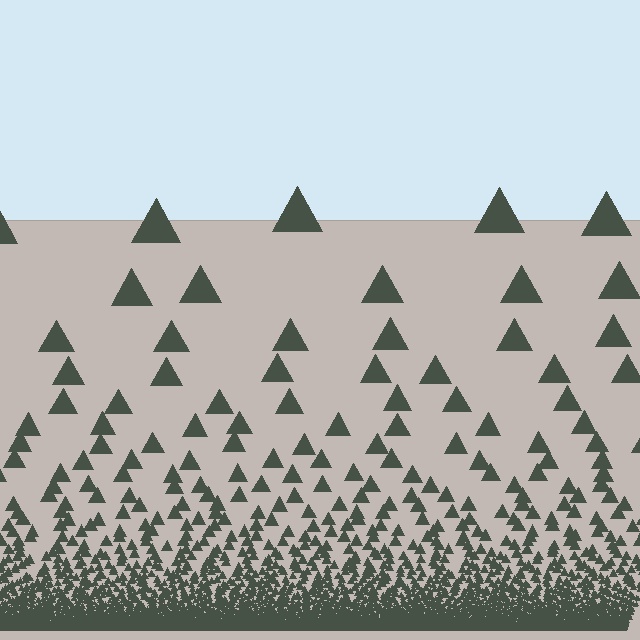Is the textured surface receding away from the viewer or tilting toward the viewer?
The surface appears to tilt toward the viewer. Texture elements get larger and sparser toward the top.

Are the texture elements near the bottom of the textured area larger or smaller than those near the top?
Smaller. The gradient is inverted — elements near the bottom are smaller and denser.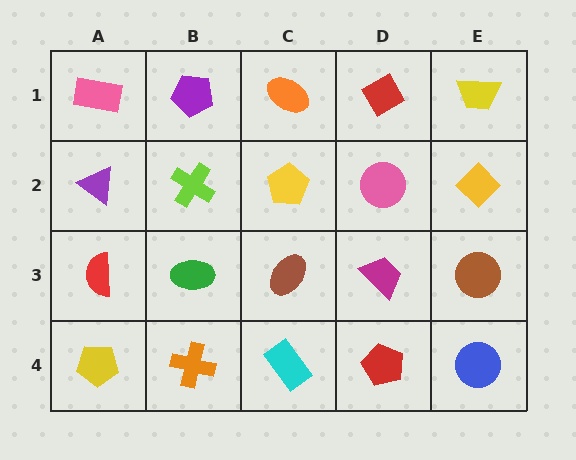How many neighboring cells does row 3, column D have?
4.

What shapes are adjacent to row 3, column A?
A purple triangle (row 2, column A), a yellow pentagon (row 4, column A), a green ellipse (row 3, column B).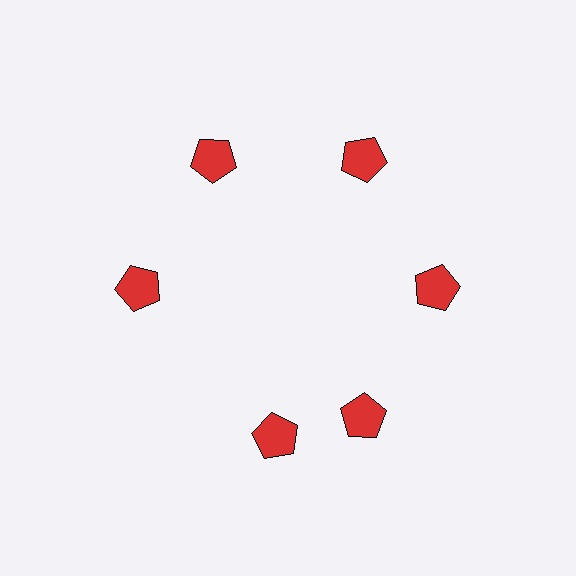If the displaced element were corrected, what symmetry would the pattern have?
It would have 6-fold rotational symmetry — the pattern would map onto itself every 60 degrees.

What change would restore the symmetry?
The symmetry would be restored by rotating it back into even spacing with its neighbors so that all 6 pentagons sit at equal angles and equal distance from the center.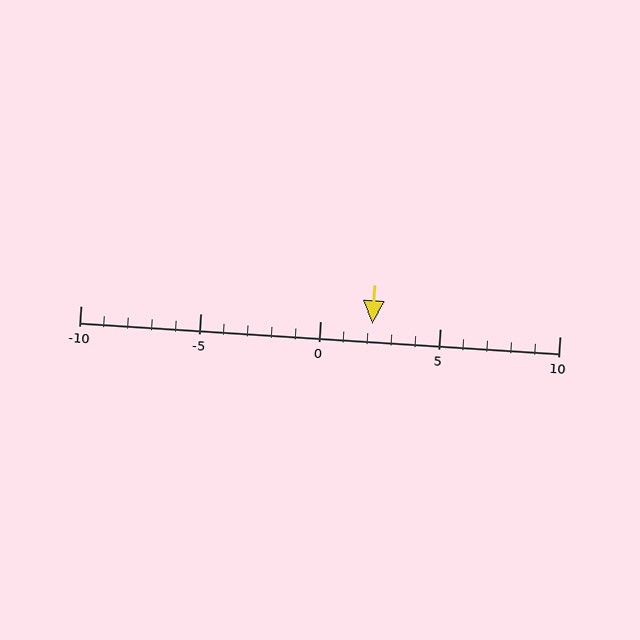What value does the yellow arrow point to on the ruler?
The yellow arrow points to approximately 2.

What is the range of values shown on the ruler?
The ruler shows values from -10 to 10.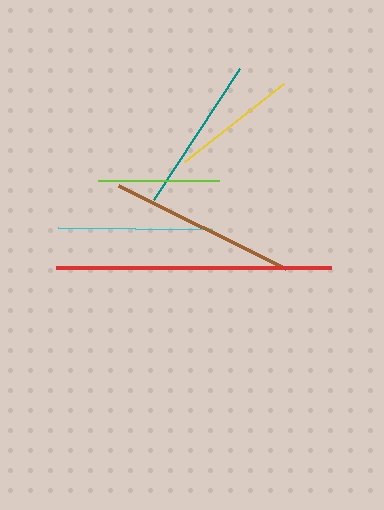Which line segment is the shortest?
The lime line is the shortest at approximately 121 pixels.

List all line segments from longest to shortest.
From longest to shortest: red, brown, teal, cyan, yellow, lime.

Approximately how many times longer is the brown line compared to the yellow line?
The brown line is approximately 1.5 times the length of the yellow line.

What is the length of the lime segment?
The lime segment is approximately 121 pixels long.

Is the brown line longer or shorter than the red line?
The red line is longer than the brown line.